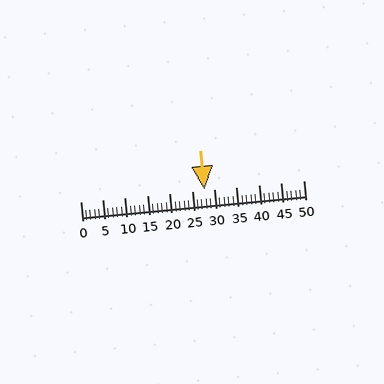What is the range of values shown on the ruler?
The ruler shows values from 0 to 50.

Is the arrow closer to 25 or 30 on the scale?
The arrow is closer to 30.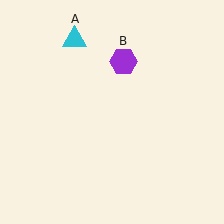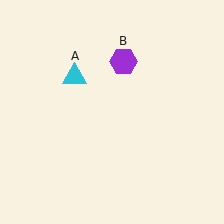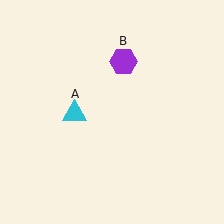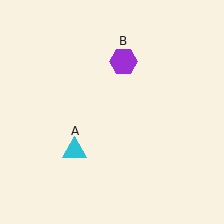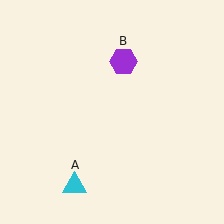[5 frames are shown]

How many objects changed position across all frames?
1 object changed position: cyan triangle (object A).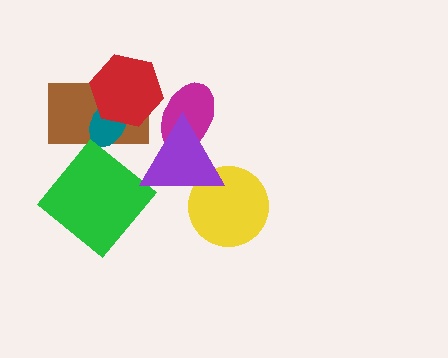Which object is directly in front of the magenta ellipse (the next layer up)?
The purple triangle is directly in front of the magenta ellipse.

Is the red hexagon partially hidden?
No, no other shape covers it.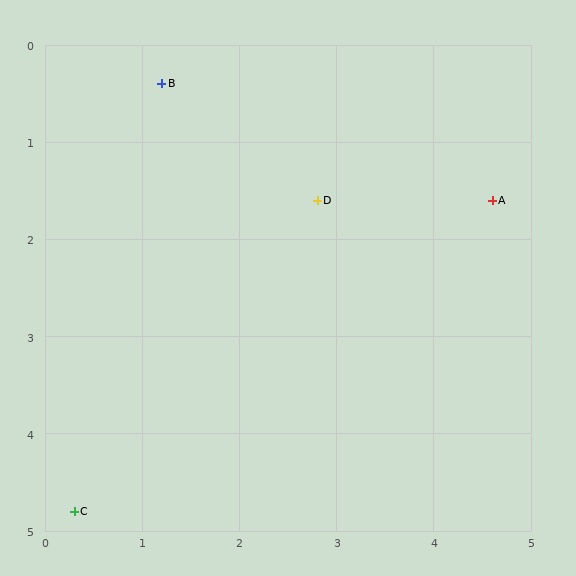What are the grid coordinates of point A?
Point A is at approximately (4.6, 1.6).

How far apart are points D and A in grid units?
Points D and A are about 1.8 grid units apart.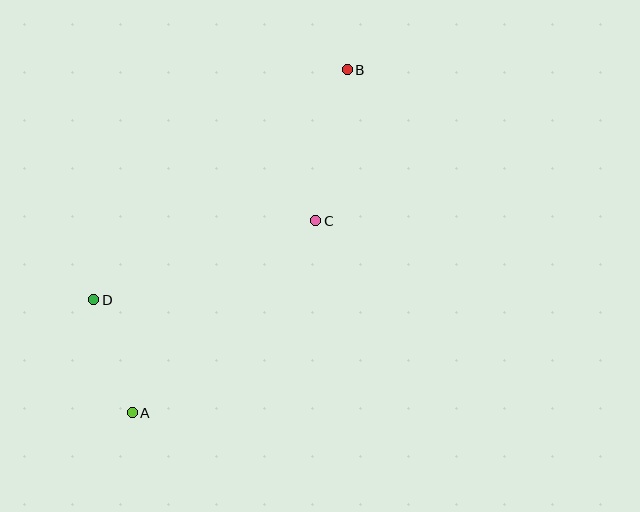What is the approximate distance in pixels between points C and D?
The distance between C and D is approximately 235 pixels.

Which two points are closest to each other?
Points A and D are closest to each other.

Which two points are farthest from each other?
Points A and B are farthest from each other.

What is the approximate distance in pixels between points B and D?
The distance between B and D is approximately 342 pixels.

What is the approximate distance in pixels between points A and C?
The distance between A and C is approximately 266 pixels.